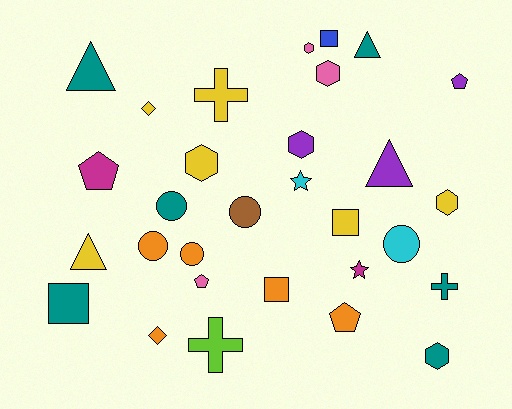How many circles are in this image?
There are 5 circles.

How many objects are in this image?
There are 30 objects.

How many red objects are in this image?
There are no red objects.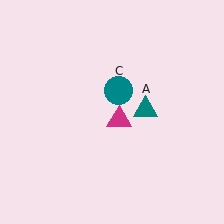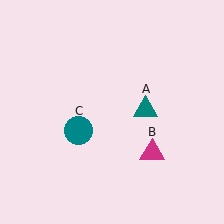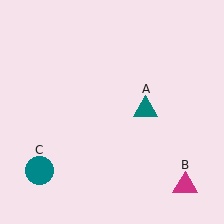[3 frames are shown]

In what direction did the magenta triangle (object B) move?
The magenta triangle (object B) moved down and to the right.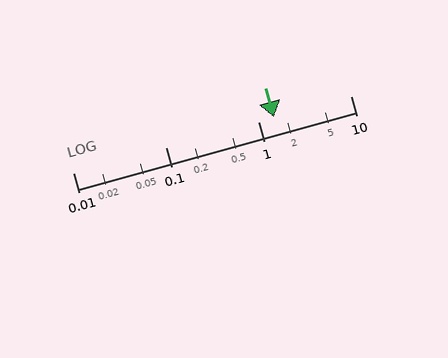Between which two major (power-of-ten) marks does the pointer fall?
The pointer is between 1 and 10.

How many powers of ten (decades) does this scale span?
The scale spans 3 decades, from 0.01 to 10.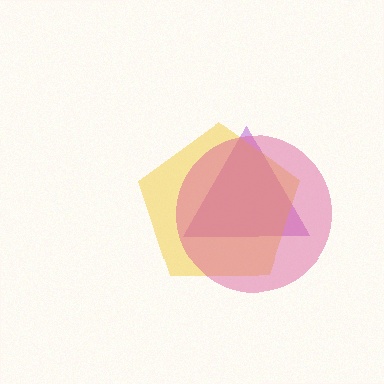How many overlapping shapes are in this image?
There are 3 overlapping shapes in the image.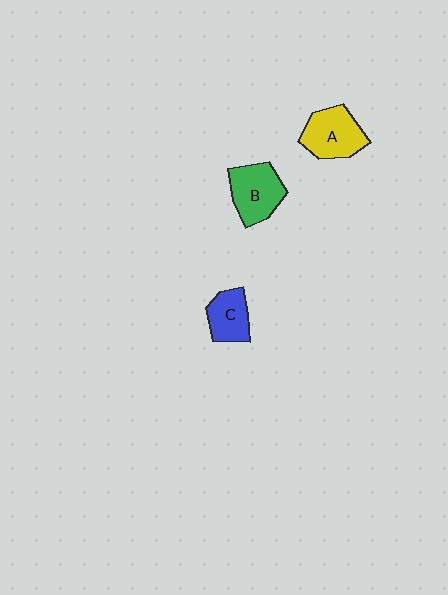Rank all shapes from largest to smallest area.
From largest to smallest: A (yellow), B (green), C (blue).